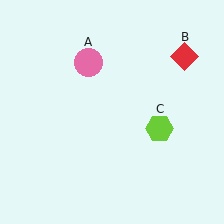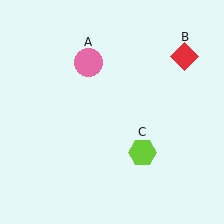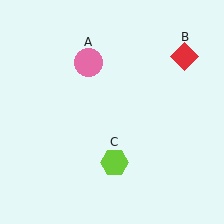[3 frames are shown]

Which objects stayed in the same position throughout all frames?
Pink circle (object A) and red diamond (object B) remained stationary.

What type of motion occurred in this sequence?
The lime hexagon (object C) rotated clockwise around the center of the scene.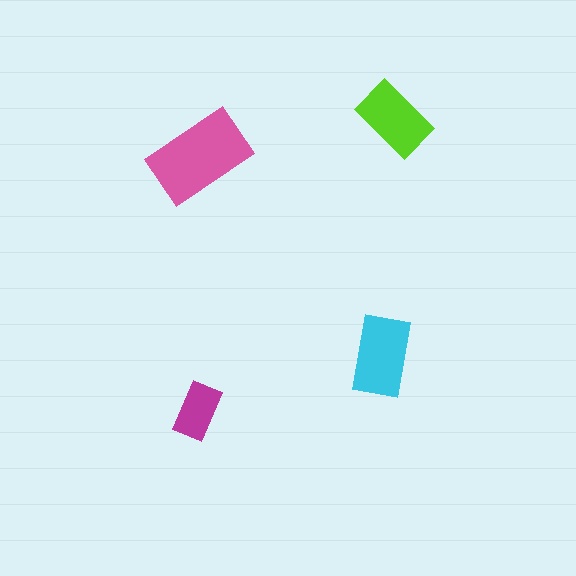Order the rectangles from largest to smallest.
the pink one, the cyan one, the lime one, the magenta one.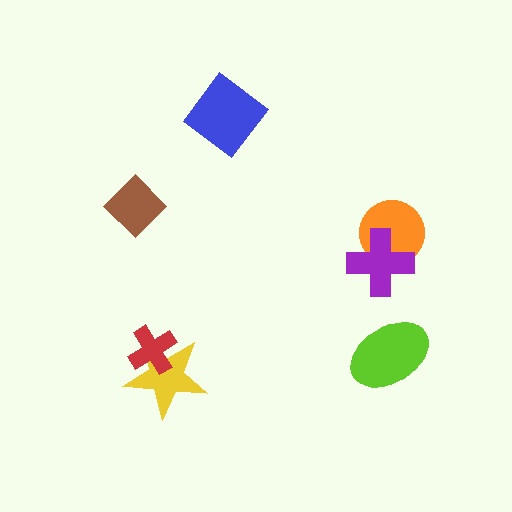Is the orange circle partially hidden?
Yes, it is partially covered by another shape.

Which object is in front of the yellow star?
The red cross is in front of the yellow star.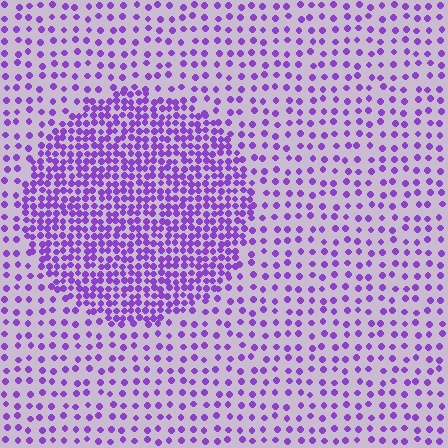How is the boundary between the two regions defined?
The boundary is defined by a change in element density (approximately 2.5x ratio). All elements are the same color, size, and shape.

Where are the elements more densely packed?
The elements are more densely packed inside the circle boundary.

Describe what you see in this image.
The image contains small purple elements arranged at two different densities. A circle-shaped region is visible where the elements are more densely packed than the surrounding area.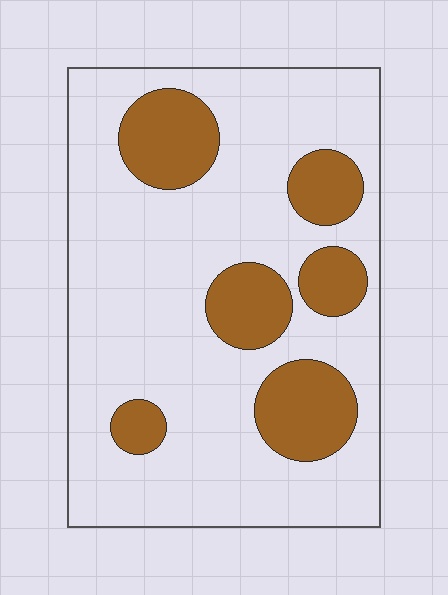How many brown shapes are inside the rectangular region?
6.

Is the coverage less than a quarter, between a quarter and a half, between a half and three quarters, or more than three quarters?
Less than a quarter.